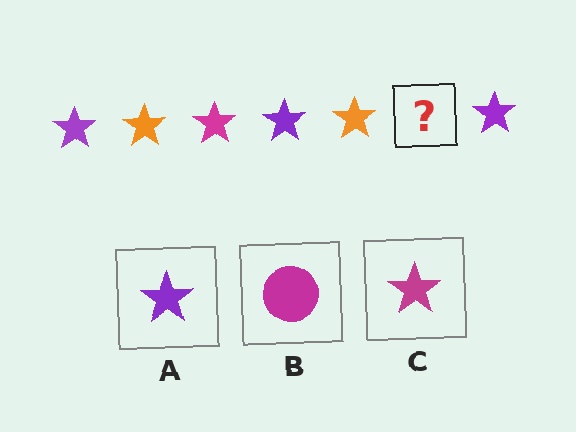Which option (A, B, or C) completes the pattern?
C.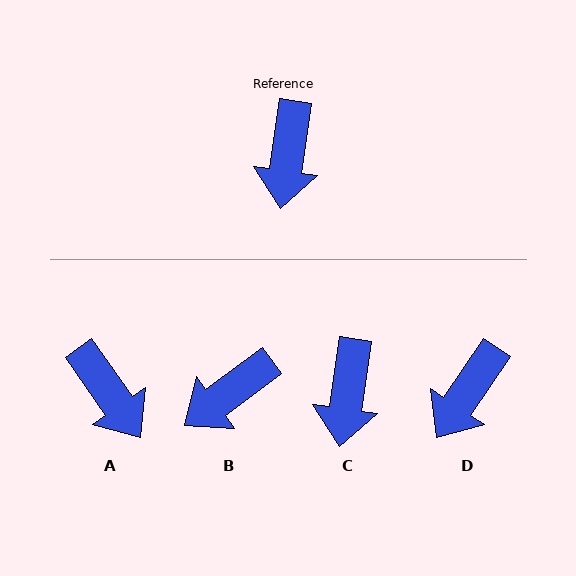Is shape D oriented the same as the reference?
No, it is off by about 26 degrees.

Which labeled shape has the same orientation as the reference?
C.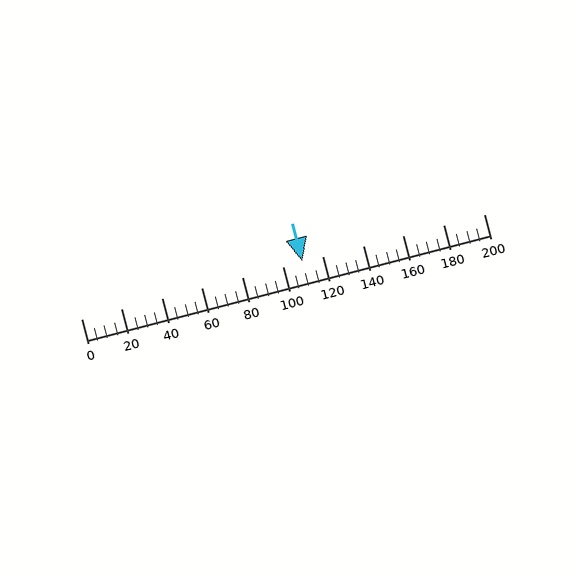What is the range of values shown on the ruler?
The ruler shows values from 0 to 200.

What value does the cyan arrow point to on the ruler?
The cyan arrow points to approximately 110.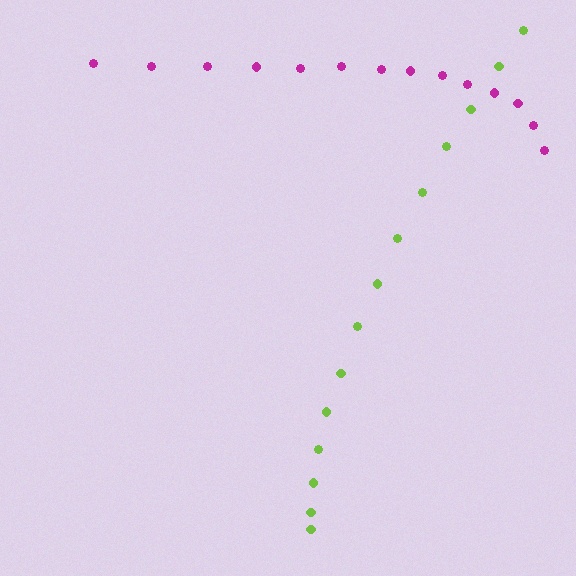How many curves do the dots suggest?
There are 2 distinct paths.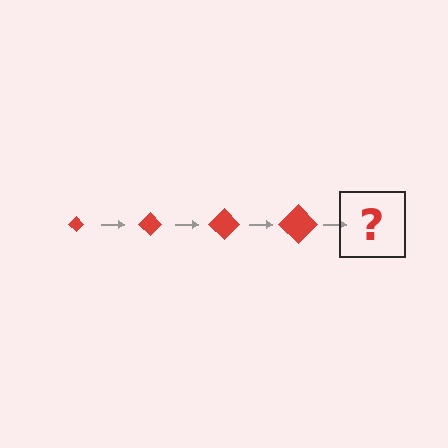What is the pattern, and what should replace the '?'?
The pattern is that the diamond gets progressively larger each step. The '?' should be a red diamond, larger than the previous one.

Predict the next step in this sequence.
The next step is a red diamond, larger than the previous one.